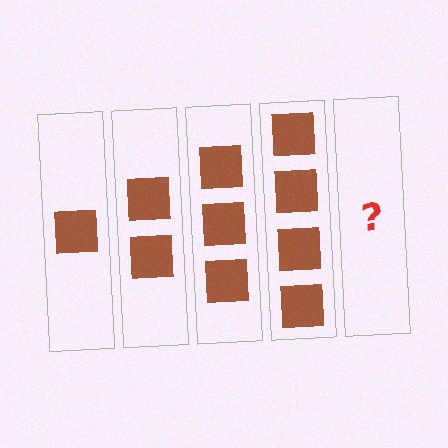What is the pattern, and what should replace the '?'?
The pattern is that each step adds one more square. The '?' should be 5 squares.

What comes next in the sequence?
The next element should be 5 squares.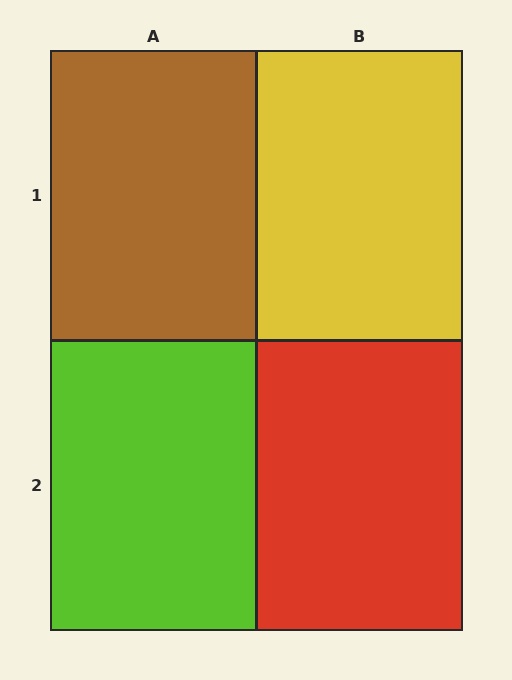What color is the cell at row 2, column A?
Lime.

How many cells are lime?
1 cell is lime.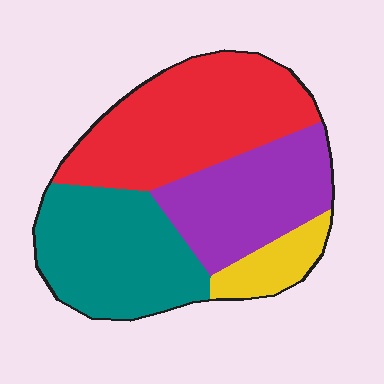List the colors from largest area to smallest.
From largest to smallest: red, teal, purple, yellow.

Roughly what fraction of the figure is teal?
Teal takes up about one third (1/3) of the figure.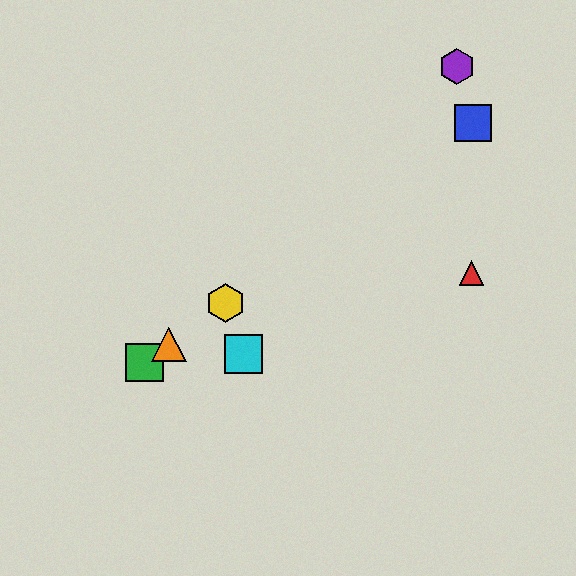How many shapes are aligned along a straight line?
4 shapes (the blue square, the green square, the yellow hexagon, the orange triangle) are aligned along a straight line.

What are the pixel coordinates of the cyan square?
The cyan square is at (243, 354).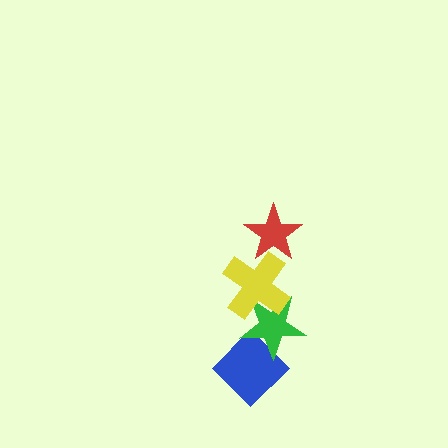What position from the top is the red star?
The red star is 1st from the top.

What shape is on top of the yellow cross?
The red star is on top of the yellow cross.